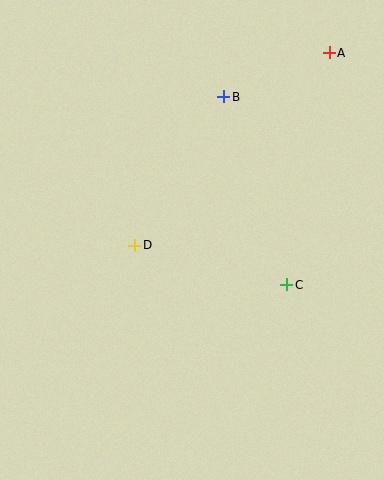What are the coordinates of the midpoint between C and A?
The midpoint between C and A is at (308, 169).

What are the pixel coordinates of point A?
Point A is at (329, 53).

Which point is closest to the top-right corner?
Point A is closest to the top-right corner.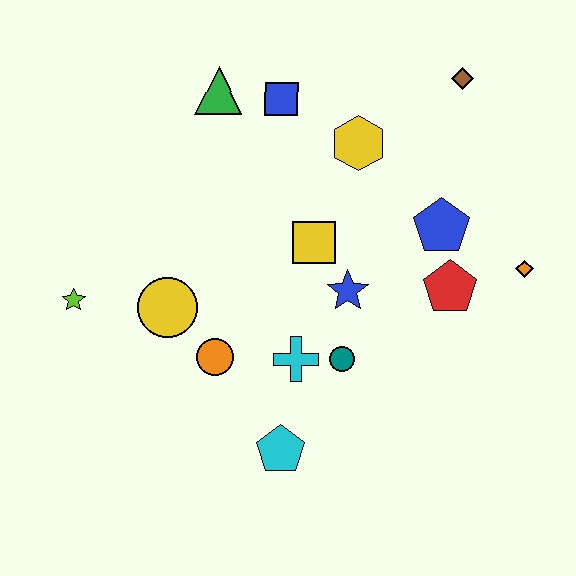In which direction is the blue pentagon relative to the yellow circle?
The blue pentagon is to the right of the yellow circle.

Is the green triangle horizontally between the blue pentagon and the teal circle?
No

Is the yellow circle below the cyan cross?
No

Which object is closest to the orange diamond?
The red pentagon is closest to the orange diamond.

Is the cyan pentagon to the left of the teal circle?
Yes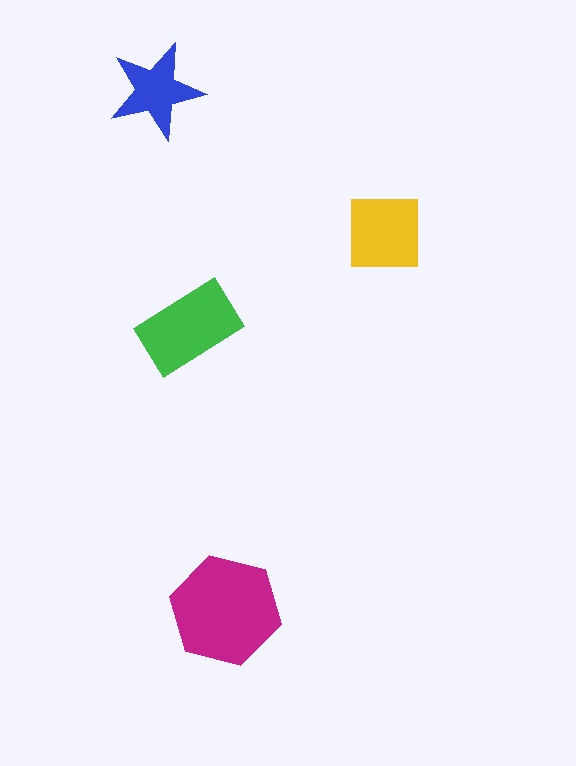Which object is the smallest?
The blue star.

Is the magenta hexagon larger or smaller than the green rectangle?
Larger.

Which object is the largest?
The magenta hexagon.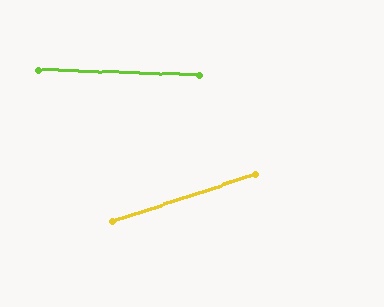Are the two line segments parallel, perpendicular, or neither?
Neither parallel nor perpendicular — they differ by about 20°.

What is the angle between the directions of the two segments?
Approximately 20 degrees.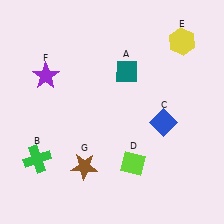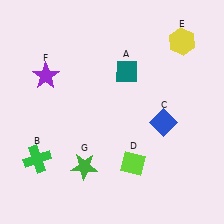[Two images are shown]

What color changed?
The star (G) changed from brown in Image 1 to green in Image 2.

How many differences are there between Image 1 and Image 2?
There is 1 difference between the two images.